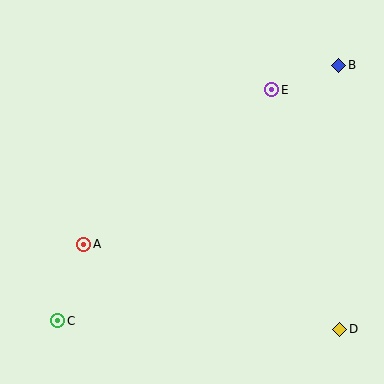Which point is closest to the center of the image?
Point A at (84, 244) is closest to the center.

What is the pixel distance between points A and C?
The distance between A and C is 81 pixels.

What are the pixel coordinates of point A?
Point A is at (84, 244).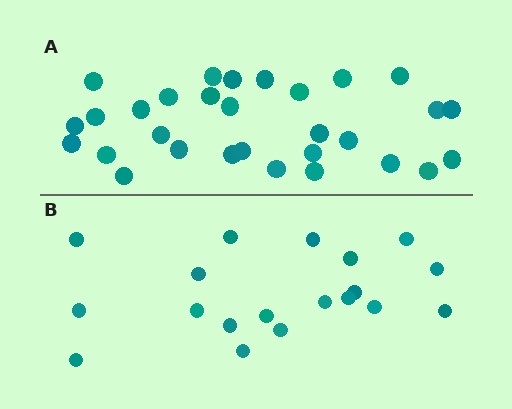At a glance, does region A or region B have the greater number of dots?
Region A (the top region) has more dots.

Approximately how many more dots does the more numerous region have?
Region A has roughly 12 or so more dots than region B.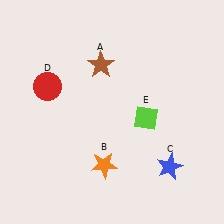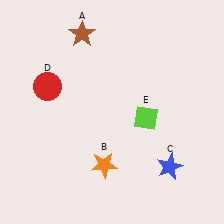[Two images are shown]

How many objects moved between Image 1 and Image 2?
1 object moved between the two images.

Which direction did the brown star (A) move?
The brown star (A) moved up.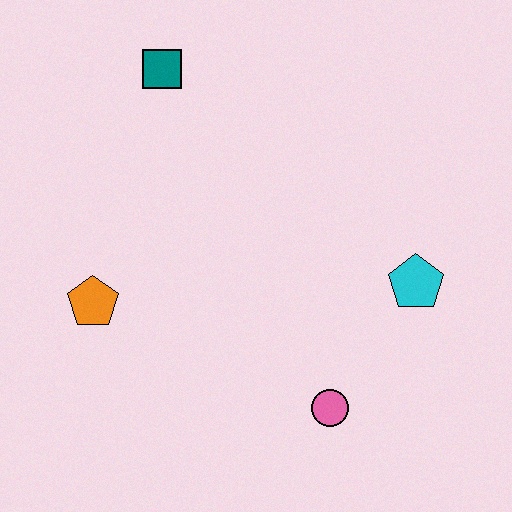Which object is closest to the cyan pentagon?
The pink circle is closest to the cyan pentagon.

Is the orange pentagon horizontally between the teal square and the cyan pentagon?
No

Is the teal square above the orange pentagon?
Yes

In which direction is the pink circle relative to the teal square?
The pink circle is below the teal square.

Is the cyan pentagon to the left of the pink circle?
No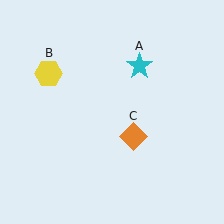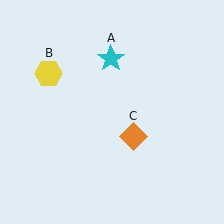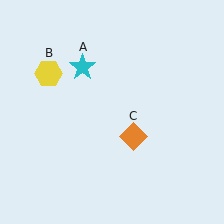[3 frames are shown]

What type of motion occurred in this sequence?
The cyan star (object A) rotated counterclockwise around the center of the scene.